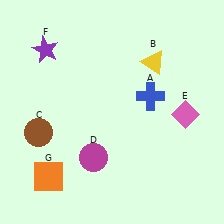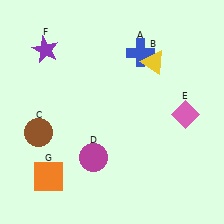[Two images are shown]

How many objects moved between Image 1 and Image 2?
1 object moved between the two images.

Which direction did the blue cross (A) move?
The blue cross (A) moved up.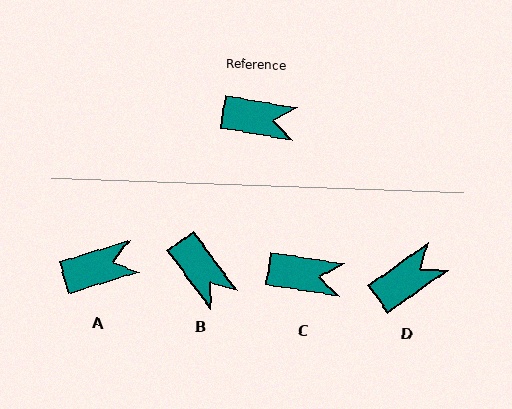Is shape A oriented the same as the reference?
No, it is off by about 26 degrees.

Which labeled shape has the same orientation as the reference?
C.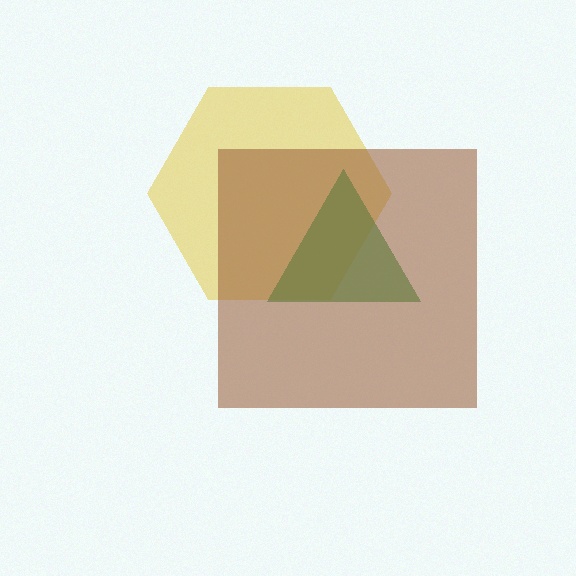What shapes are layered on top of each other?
The layered shapes are: a yellow hexagon, a green triangle, a brown square.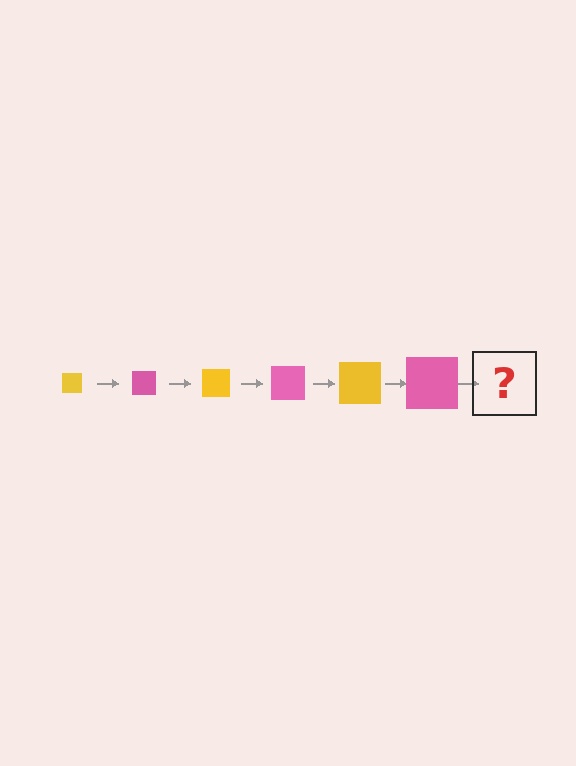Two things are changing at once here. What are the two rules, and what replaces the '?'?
The two rules are that the square grows larger each step and the color cycles through yellow and pink. The '?' should be a yellow square, larger than the previous one.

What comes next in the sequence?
The next element should be a yellow square, larger than the previous one.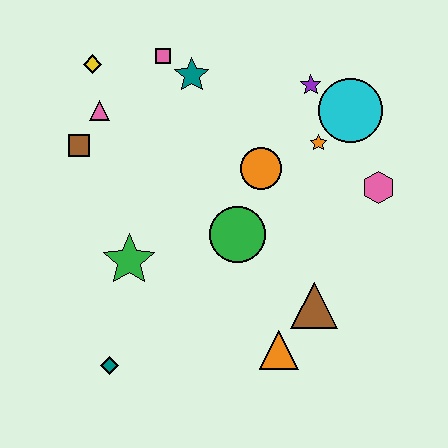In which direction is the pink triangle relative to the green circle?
The pink triangle is to the left of the green circle.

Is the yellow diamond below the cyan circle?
No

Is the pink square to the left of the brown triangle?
Yes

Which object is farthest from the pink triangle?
The orange triangle is farthest from the pink triangle.